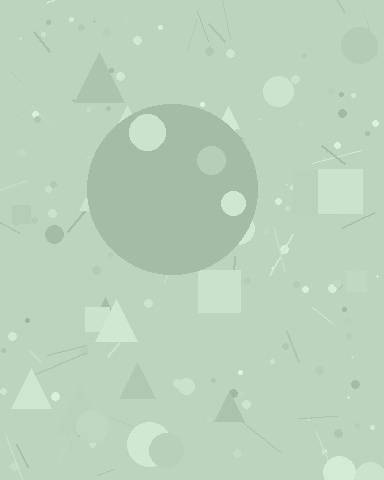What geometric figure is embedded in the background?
A circle is embedded in the background.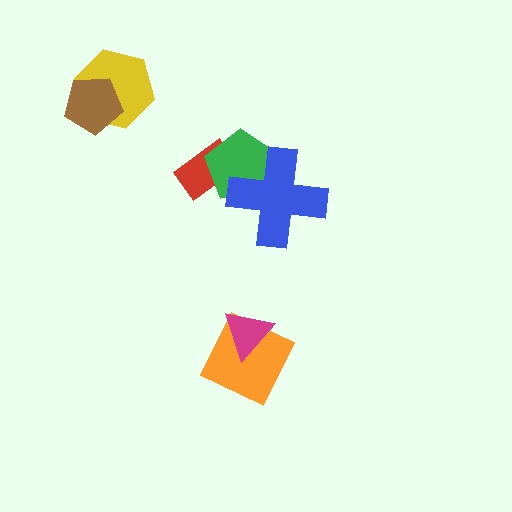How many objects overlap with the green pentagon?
2 objects overlap with the green pentagon.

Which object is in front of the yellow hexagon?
The brown pentagon is in front of the yellow hexagon.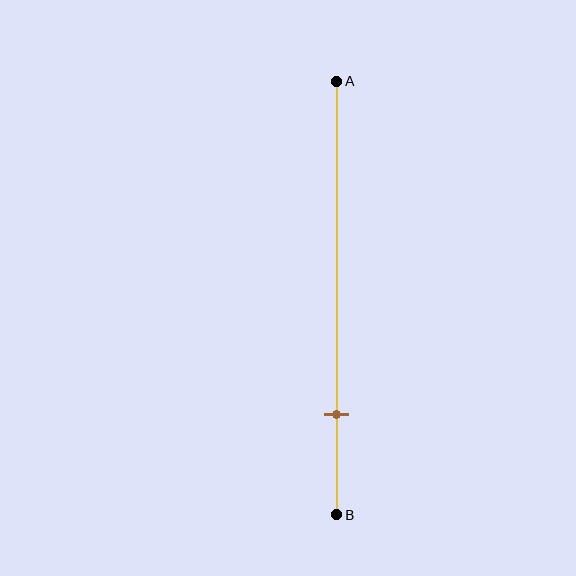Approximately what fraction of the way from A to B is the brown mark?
The brown mark is approximately 75% of the way from A to B.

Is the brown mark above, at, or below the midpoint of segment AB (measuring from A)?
The brown mark is below the midpoint of segment AB.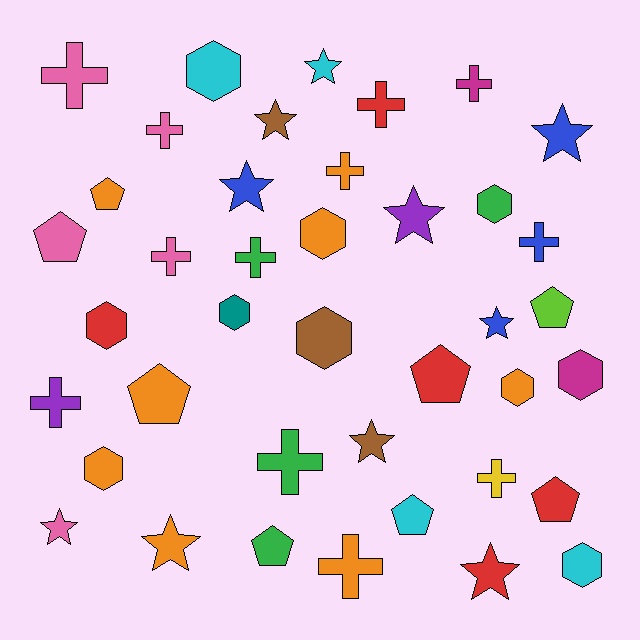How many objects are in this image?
There are 40 objects.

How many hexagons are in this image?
There are 10 hexagons.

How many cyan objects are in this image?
There are 4 cyan objects.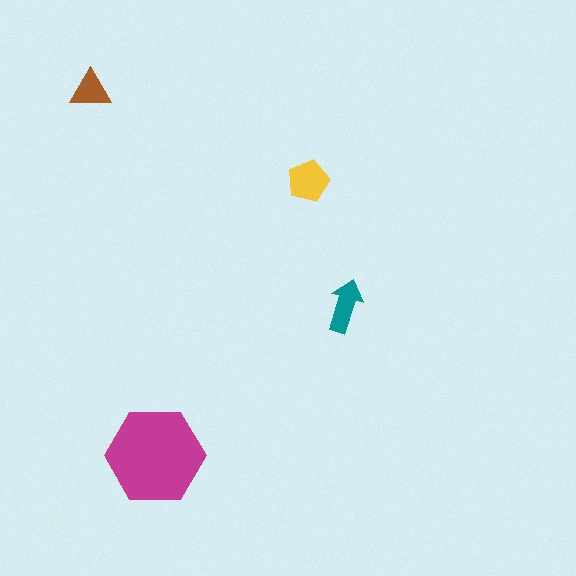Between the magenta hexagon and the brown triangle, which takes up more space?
The magenta hexagon.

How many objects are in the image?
There are 4 objects in the image.